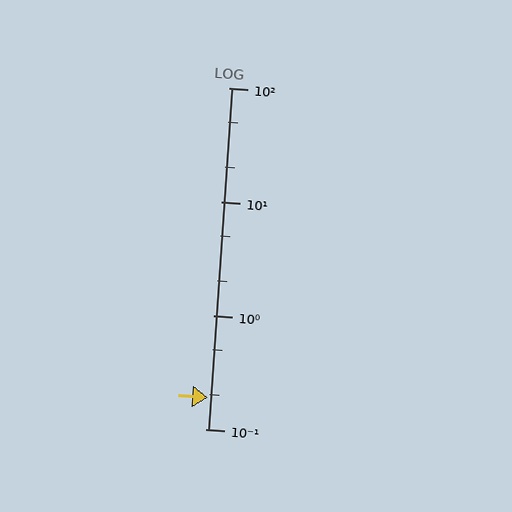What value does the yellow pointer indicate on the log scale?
The pointer indicates approximately 0.19.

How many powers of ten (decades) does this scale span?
The scale spans 3 decades, from 0.1 to 100.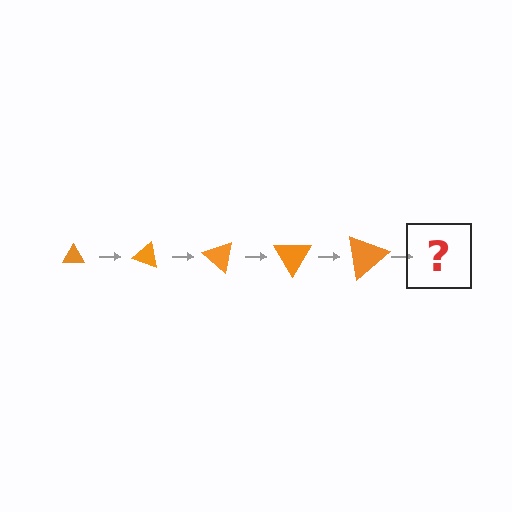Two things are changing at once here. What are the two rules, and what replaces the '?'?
The two rules are that the triangle grows larger each step and it rotates 20 degrees each step. The '?' should be a triangle, larger than the previous one and rotated 100 degrees from the start.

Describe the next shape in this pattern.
It should be a triangle, larger than the previous one and rotated 100 degrees from the start.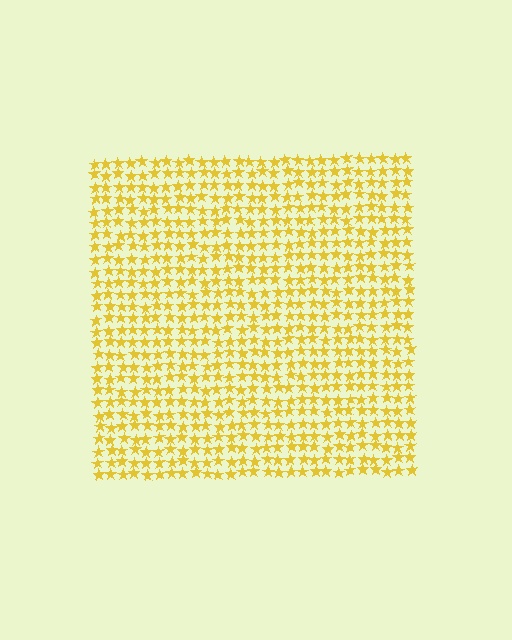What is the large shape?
The large shape is a square.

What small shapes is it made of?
It is made of small stars.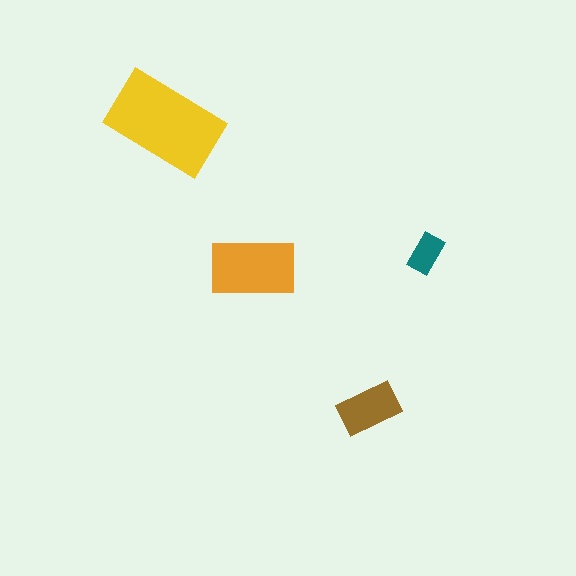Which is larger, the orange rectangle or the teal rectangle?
The orange one.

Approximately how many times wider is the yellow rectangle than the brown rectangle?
About 2 times wider.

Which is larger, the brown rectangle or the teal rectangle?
The brown one.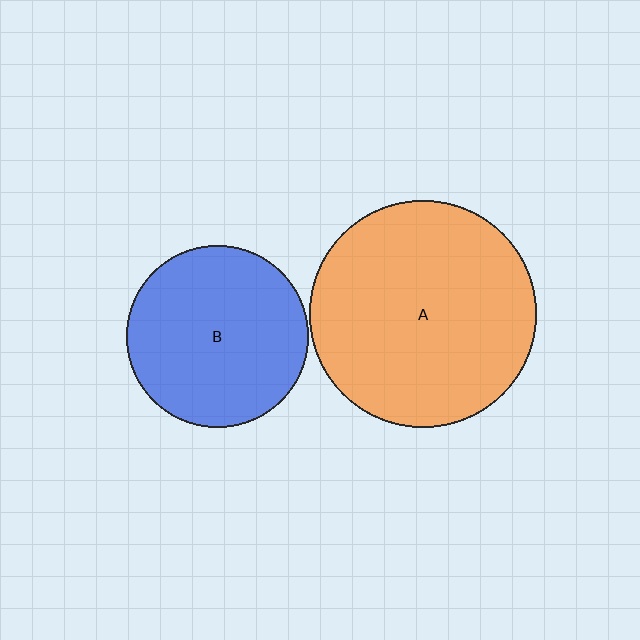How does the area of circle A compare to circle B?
Approximately 1.5 times.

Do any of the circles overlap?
No, none of the circles overlap.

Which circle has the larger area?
Circle A (orange).